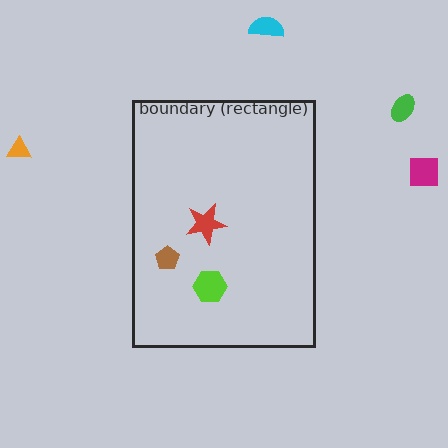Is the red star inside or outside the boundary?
Inside.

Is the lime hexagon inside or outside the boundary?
Inside.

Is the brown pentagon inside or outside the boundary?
Inside.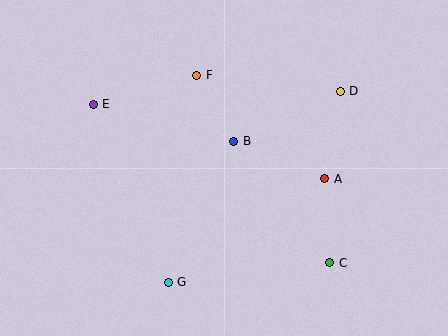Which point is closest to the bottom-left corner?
Point G is closest to the bottom-left corner.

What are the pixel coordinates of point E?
Point E is at (93, 104).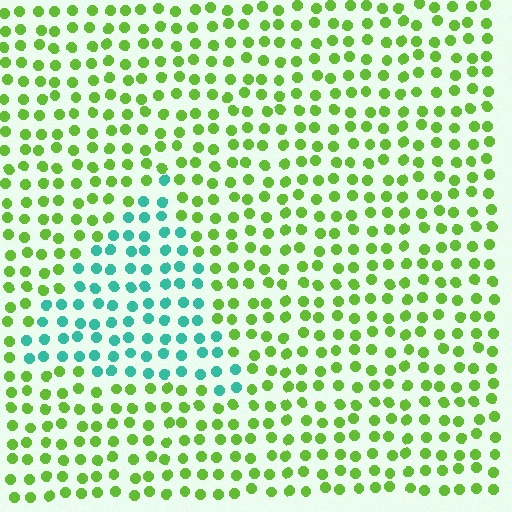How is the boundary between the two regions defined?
The boundary is defined purely by a slight shift in hue (about 69 degrees). Spacing, size, and orientation are identical on both sides.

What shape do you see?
I see a triangle.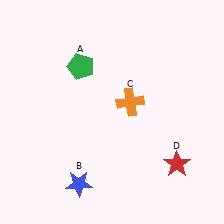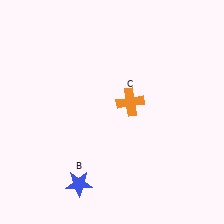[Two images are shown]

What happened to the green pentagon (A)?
The green pentagon (A) was removed in Image 2. It was in the top-left area of Image 1.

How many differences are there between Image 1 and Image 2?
There are 2 differences between the two images.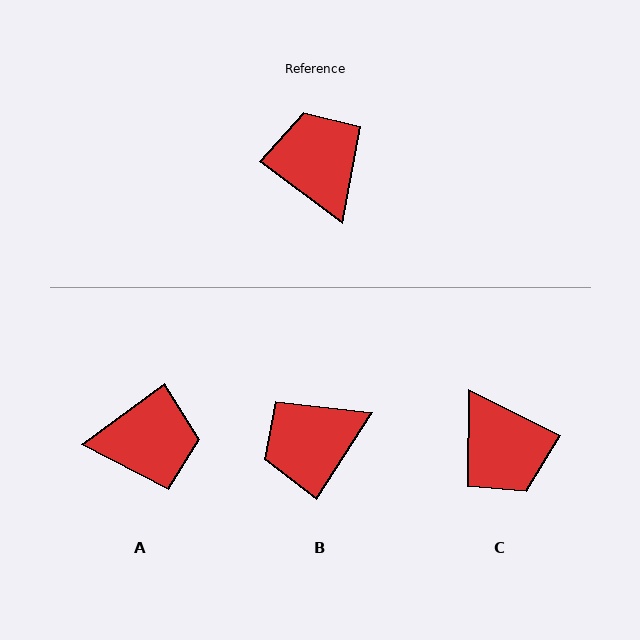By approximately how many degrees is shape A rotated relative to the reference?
Approximately 107 degrees clockwise.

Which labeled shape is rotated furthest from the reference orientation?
C, about 170 degrees away.